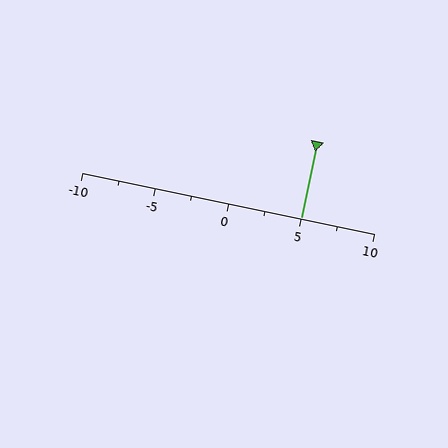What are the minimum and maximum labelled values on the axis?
The axis runs from -10 to 10.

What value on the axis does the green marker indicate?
The marker indicates approximately 5.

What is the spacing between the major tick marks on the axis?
The major ticks are spaced 5 apart.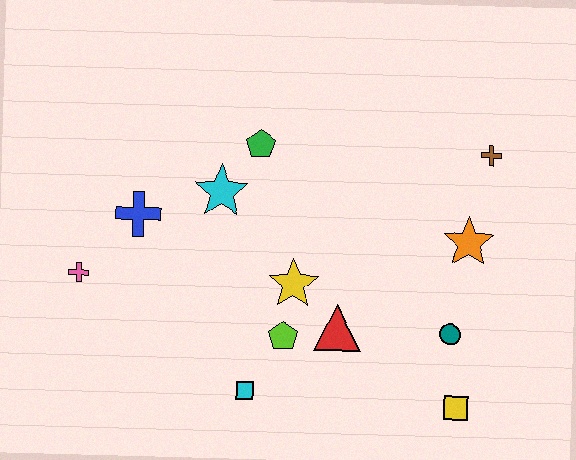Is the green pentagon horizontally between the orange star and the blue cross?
Yes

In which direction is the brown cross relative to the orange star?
The brown cross is above the orange star.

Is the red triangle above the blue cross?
No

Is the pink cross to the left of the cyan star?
Yes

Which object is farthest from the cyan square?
The brown cross is farthest from the cyan square.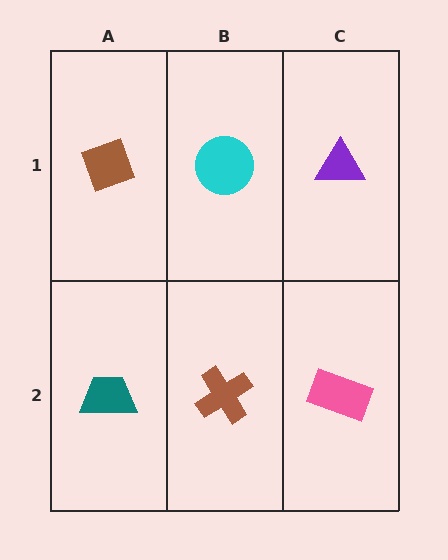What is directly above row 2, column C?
A purple triangle.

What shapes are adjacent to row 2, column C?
A purple triangle (row 1, column C), a brown cross (row 2, column B).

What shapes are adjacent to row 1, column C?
A pink rectangle (row 2, column C), a cyan circle (row 1, column B).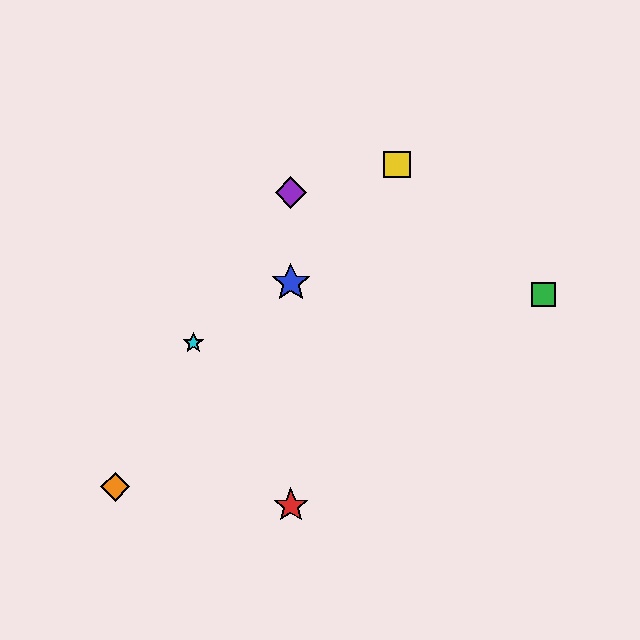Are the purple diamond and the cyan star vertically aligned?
No, the purple diamond is at x≈291 and the cyan star is at x≈193.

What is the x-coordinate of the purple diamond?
The purple diamond is at x≈291.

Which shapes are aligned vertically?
The red star, the blue star, the purple diamond are aligned vertically.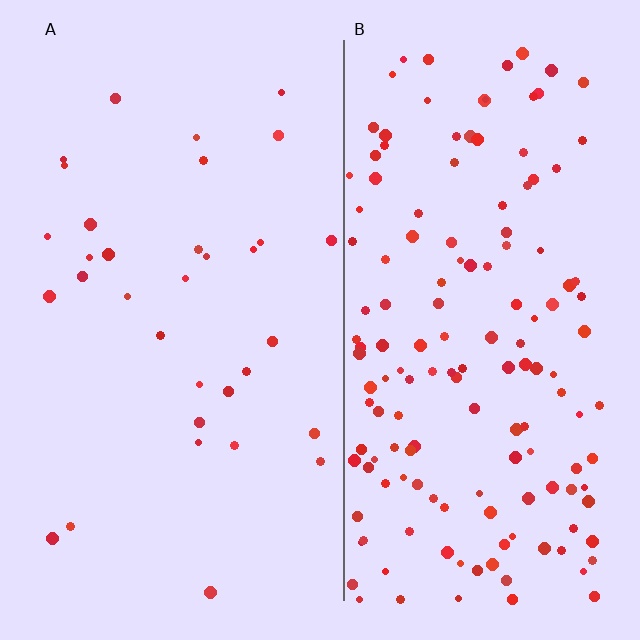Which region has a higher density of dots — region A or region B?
B (the right).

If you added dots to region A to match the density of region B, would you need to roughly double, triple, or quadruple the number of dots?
Approximately quadruple.